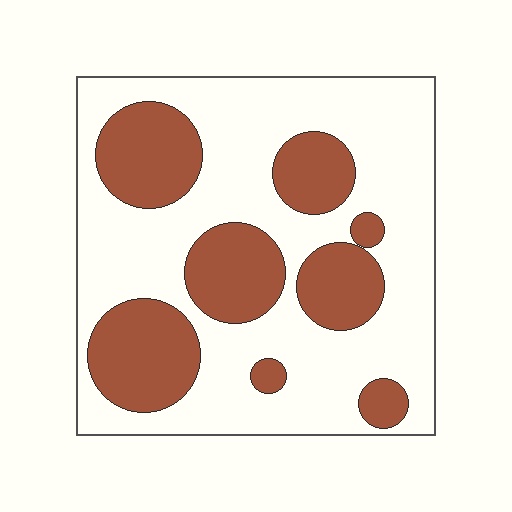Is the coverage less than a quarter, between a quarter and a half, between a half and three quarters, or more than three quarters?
Between a quarter and a half.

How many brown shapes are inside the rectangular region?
8.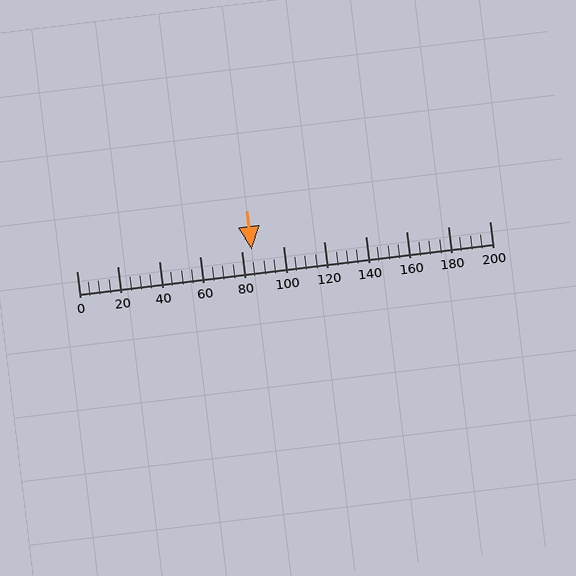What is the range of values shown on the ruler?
The ruler shows values from 0 to 200.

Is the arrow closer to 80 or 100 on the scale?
The arrow is closer to 80.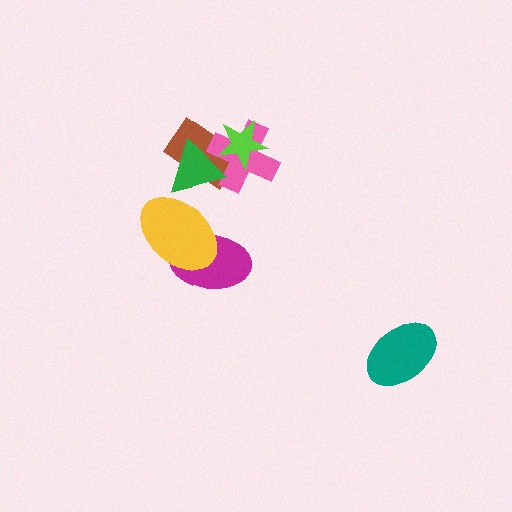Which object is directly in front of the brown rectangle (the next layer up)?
The pink cross is directly in front of the brown rectangle.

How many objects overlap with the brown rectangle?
3 objects overlap with the brown rectangle.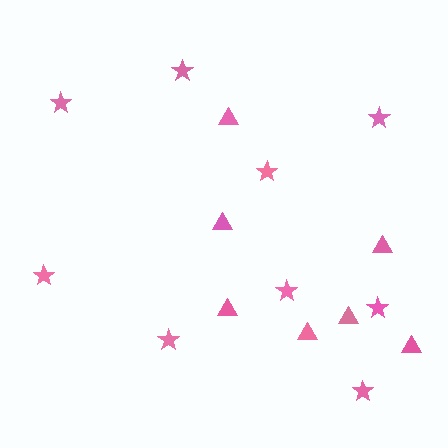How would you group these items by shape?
There are 2 groups: one group of stars (9) and one group of triangles (7).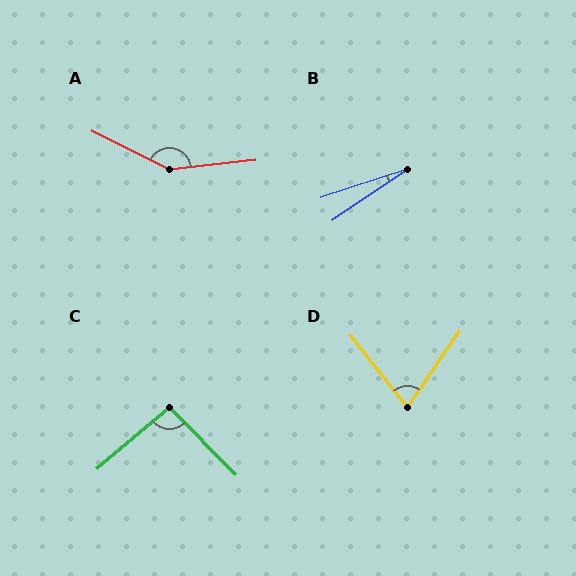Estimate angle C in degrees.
Approximately 95 degrees.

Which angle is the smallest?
B, at approximately 16 degrees.